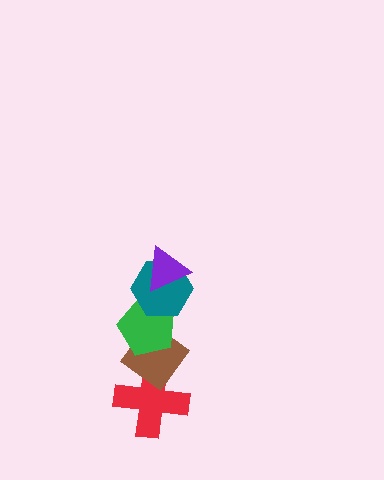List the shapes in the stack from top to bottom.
From top to bottom: the purple triangle, the teal hexagon, the green pentagon, the brown diamond, the red cross.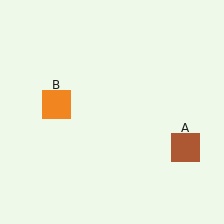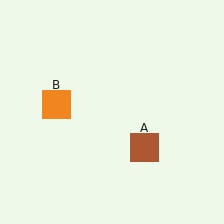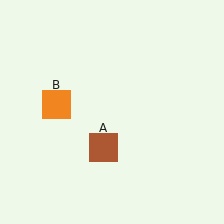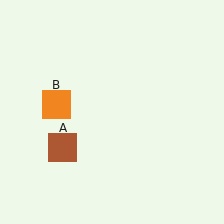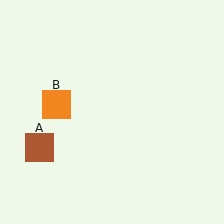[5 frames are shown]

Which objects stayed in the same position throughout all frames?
Orange square (object B) remained stationary.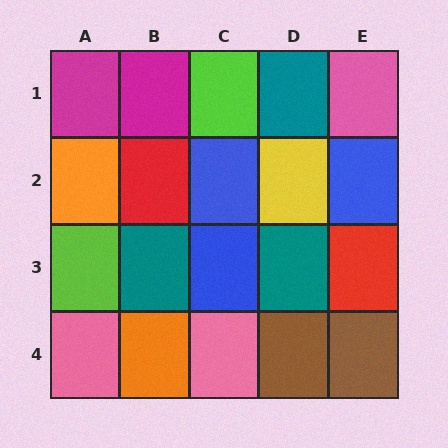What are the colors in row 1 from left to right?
Magenta, magenta, lime, teal, pink.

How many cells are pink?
3 cells are pink.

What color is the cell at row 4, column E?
Brown.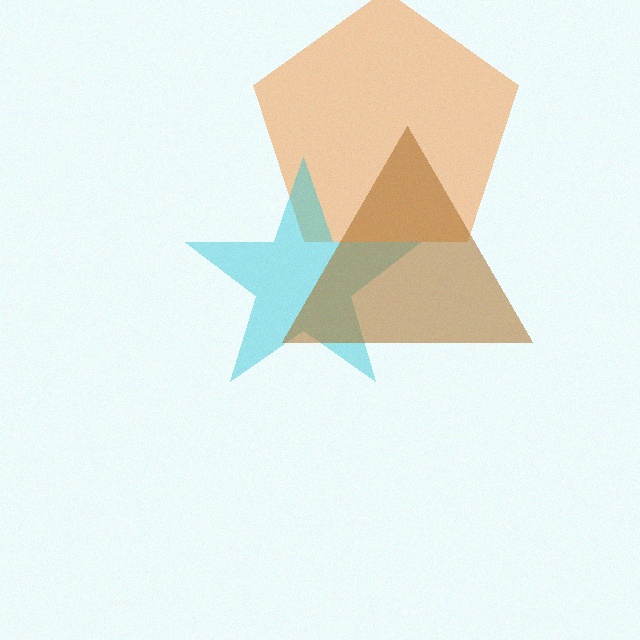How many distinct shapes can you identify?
There are 3 distinct shapes: an orange pentagon, a cyan star, a brown triangle.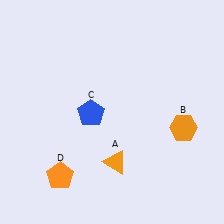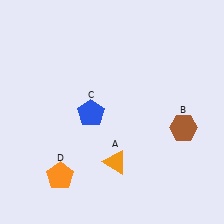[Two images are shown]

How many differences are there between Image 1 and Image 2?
There is 1 difference between the two images.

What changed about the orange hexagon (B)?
In Image 1, B is orange. In Image 2, it changed to brown.